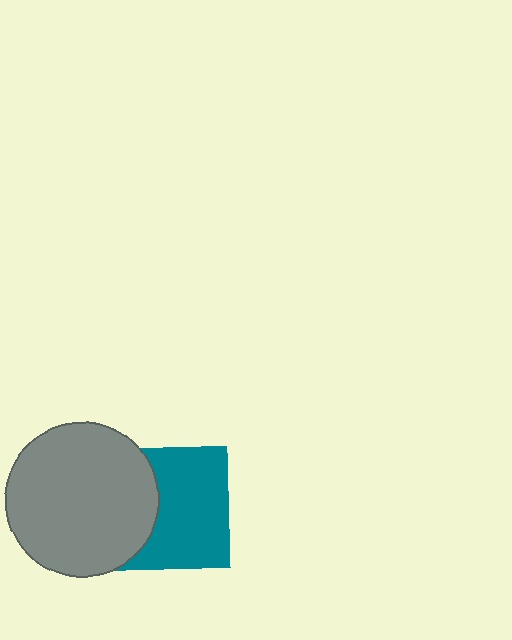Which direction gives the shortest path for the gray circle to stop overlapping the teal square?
Moving left gives the shortest separation.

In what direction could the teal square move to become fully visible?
The teal square could move right. That would shift it out from behind the gray circle entirely.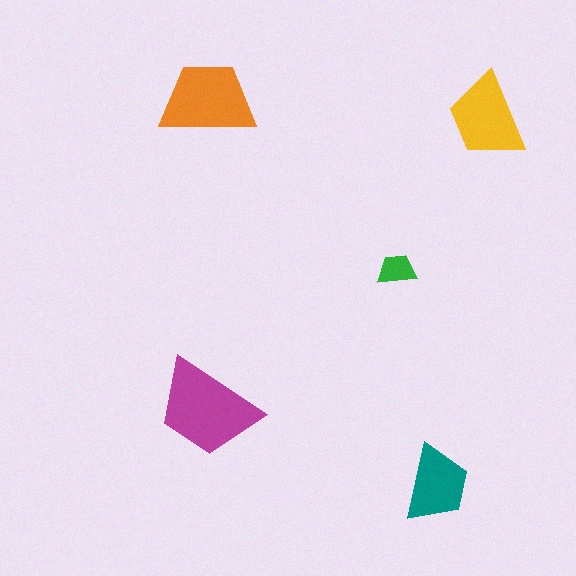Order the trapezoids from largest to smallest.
the magenta one, the orange one, the yellow one, the teal one, the green one.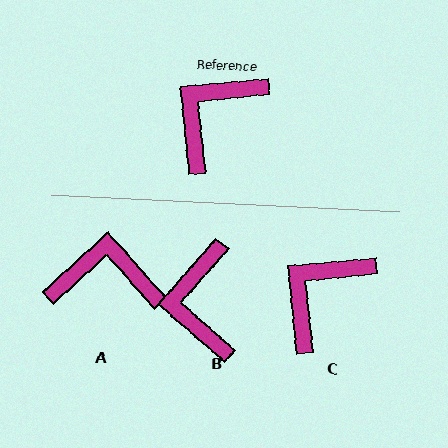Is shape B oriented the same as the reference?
No, it is off by about 43 degrees.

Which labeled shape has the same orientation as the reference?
C.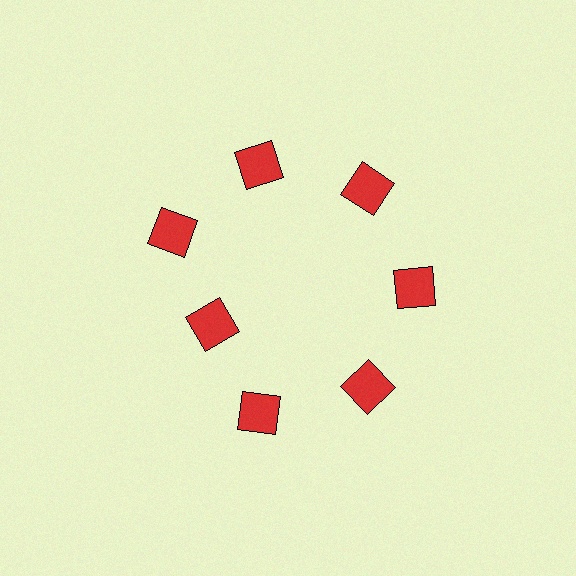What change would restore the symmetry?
The symmetry would be restored by moving it outward, back onto the ring so that all 7 squares sit at equal angles and equal distance from the center.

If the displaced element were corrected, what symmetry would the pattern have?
It would have 7-fold rotational symmetry — the pattern would map onto itself every 51 degrees.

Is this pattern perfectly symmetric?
No. The 7 red squares are arranged in a ring, but one element near the 8 o'clock position is pulled inward toward the center, breaking the 7-fold rotational symmetry.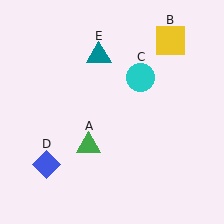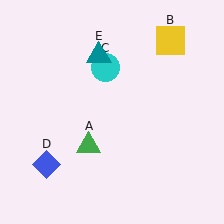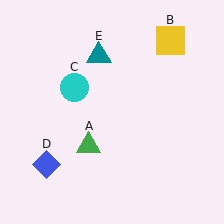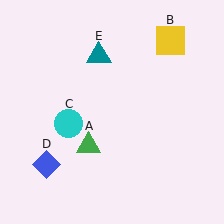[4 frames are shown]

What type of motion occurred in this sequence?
The cyan circle (object C) rotated counterclockwise around the center of the scene.